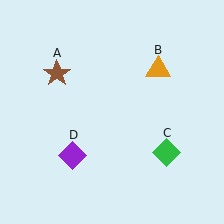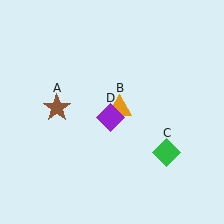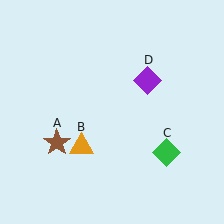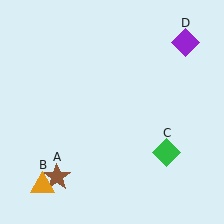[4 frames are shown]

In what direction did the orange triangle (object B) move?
The orange triangle (object B) moved down and to the left.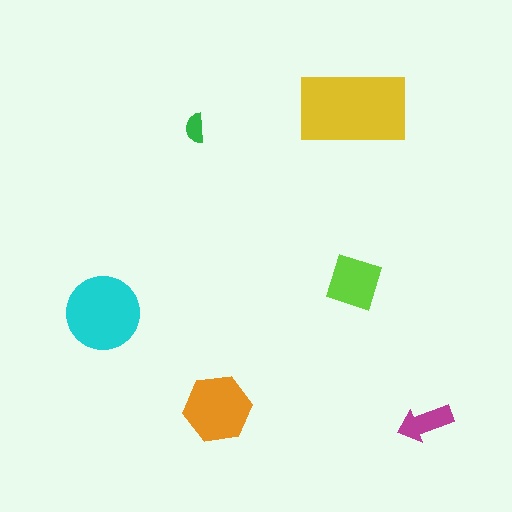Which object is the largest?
The yellow rectangle.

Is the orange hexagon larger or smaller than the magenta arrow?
Larger.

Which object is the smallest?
The green semicircle.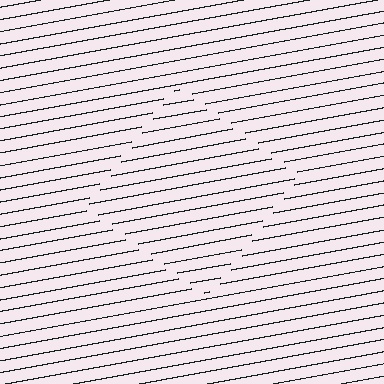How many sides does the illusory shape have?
4 sides — the line-ends trace a square.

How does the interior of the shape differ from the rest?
The interior of the shape contains the same grating, shifted by half a period — the contour is defined by the phase discontinuity where line-ends from the inner and outer gratings abut.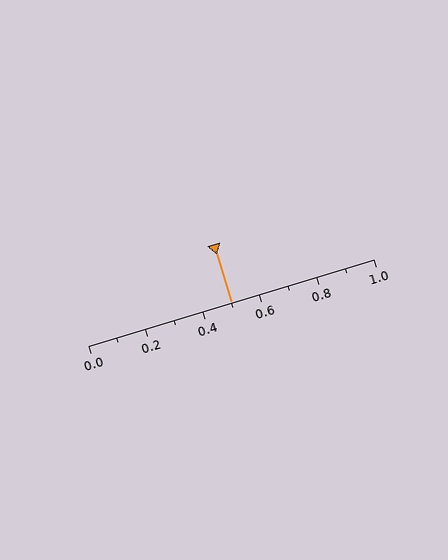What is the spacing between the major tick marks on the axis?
The major ticks are spaced 0.2 apart.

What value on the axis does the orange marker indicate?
The marker indicates approximately 0.5.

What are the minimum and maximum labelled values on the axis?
The axis runs from 0.0 to 1.0.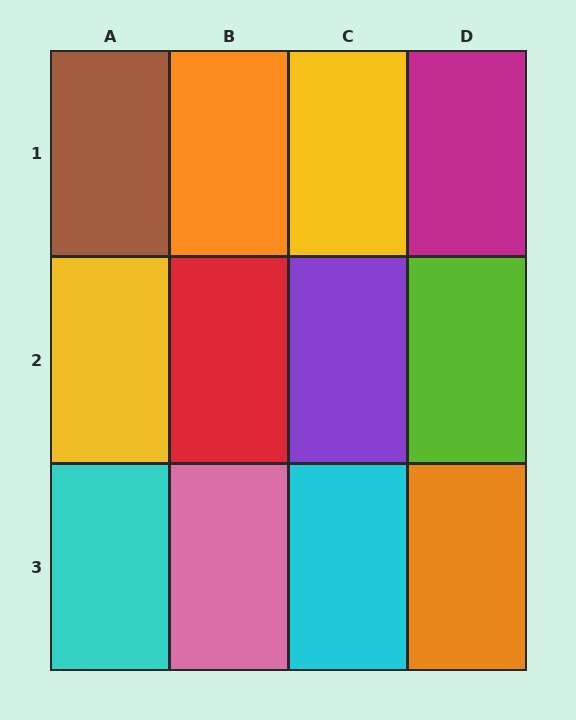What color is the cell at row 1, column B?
Orange.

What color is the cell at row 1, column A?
Brown.